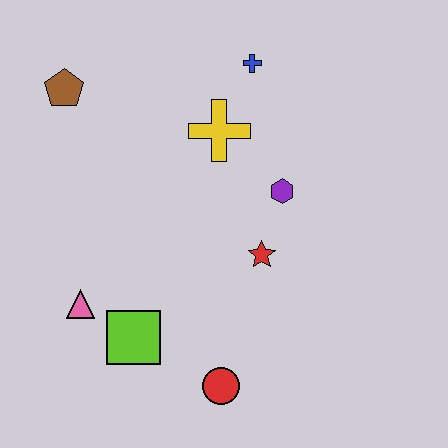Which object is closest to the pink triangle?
The lime square is closest to the pink triangle.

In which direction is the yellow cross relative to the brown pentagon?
The yellow cross is to the right of the brown pentagon.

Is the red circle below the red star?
Yes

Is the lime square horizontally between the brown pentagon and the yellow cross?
Yes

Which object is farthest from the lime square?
The blue cross is farthest from the lime square.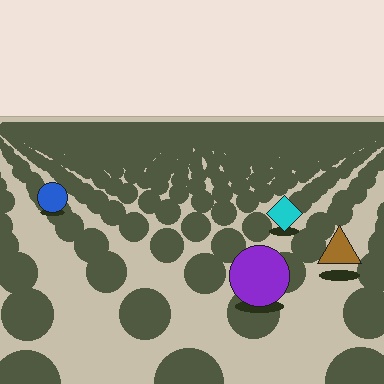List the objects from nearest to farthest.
From nearest to farthest: the purple circle, the brown triangle, the cyan diamond, the blue circle.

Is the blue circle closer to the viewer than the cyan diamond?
No. The cyan diamond is closer — you can tell from the texture gradient: the ground texture is coarser near it.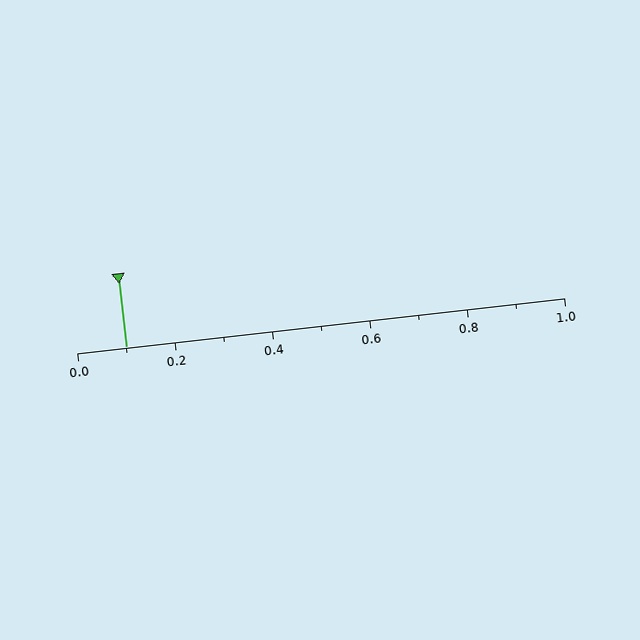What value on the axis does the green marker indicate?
The marker indicates approximately 0.1.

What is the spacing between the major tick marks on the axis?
The major ticks are spaced 0.2 apart.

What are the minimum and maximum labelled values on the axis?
The axis runs from 0.0 to 1.0.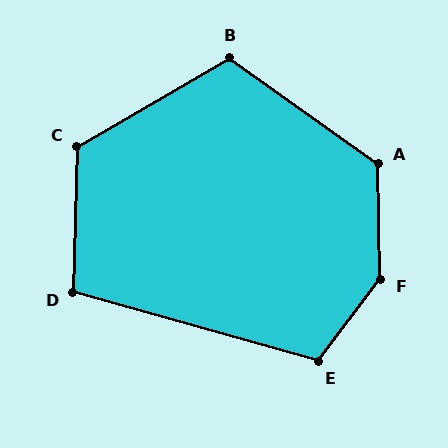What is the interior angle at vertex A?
Approximately 126 degrees (obtuse).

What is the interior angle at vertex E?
Approximately 112 degrees (obtuse).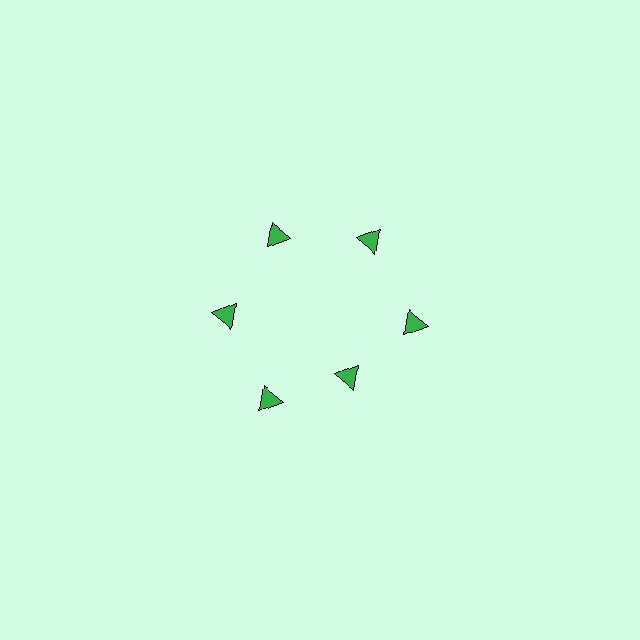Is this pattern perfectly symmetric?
No. The 6 green triangles are arranged in a ring, but one element near the 5 o'clock position is pulled inward toward the center, breaking the 6-fold rotational symmetry.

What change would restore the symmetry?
The symmetry would be restored by moving it outward, back onto the ring so that all 6 triangles sit at equal angles and equal distance from the center.